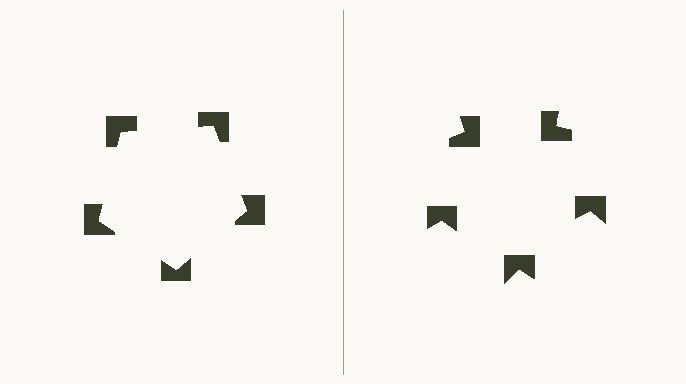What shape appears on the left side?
An illusory pentagon.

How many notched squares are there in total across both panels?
10 — 5 on each side.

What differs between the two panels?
The notched squares are positioned identically on both sides; only the wedge orientations differ. On the left they align to a pentagon; on the right they are misaligned.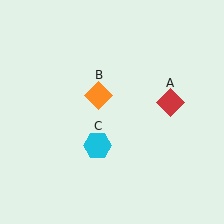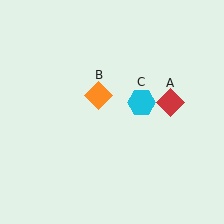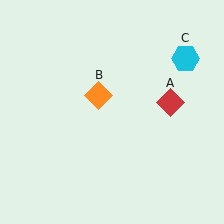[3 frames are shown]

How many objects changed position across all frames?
1 object changed position: cyan hexagon (object C).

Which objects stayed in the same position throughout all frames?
Red diamond (object A) and orange diamond (object B) remained stationary.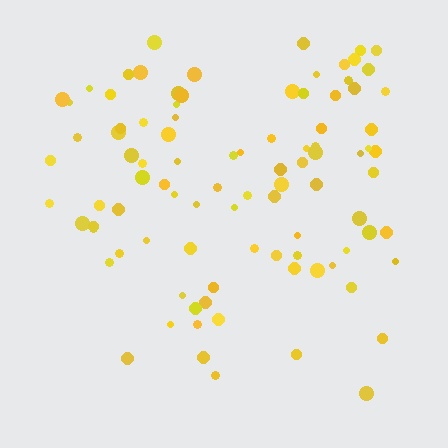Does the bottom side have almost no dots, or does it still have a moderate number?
Still a moderate number, just noticeably fewer than the top.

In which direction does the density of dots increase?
From bottom to top, with the top side densest.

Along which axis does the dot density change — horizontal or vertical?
Vertical.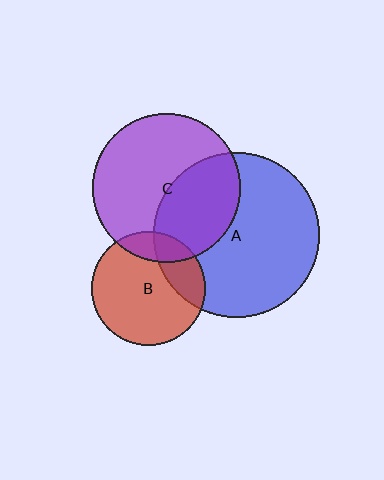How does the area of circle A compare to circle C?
Approximately 1.2 times.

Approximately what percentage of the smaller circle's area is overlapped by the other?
Approximately 40%.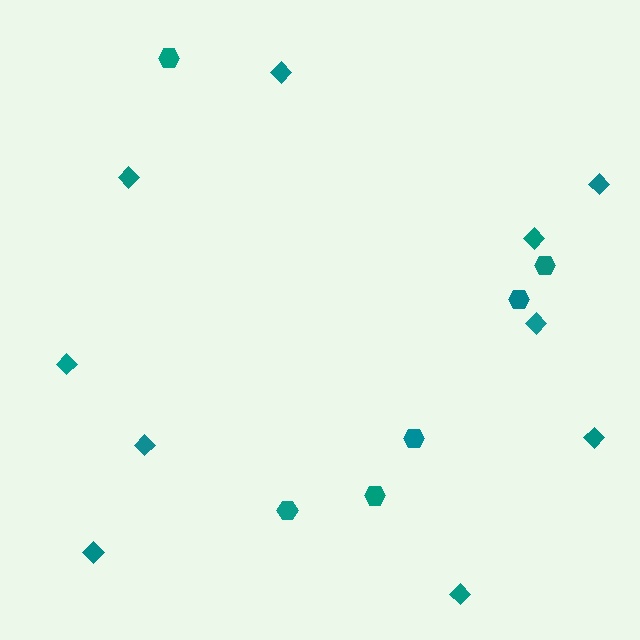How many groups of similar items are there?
There are 2 groups: one group of hexagons (6) and one group of diamonds (10).